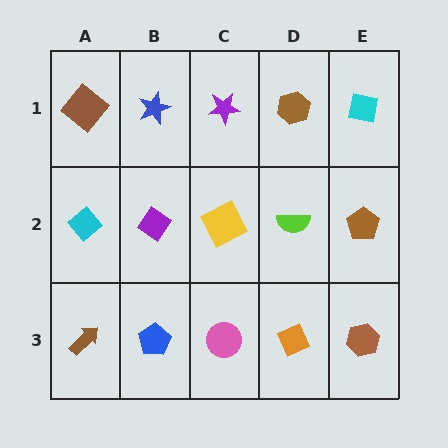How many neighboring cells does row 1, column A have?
2.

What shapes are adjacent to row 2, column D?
A brown hexagon (row 1, column D), an orange diamond (row 3, column D), a yellow square (row 2, column C), a brown pentagon (row 2, column E).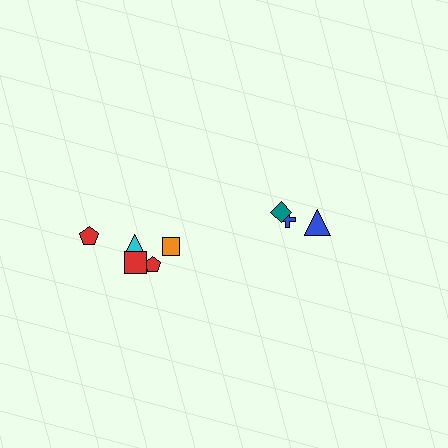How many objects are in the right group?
There are 3 objects.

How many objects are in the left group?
There are 5 objects.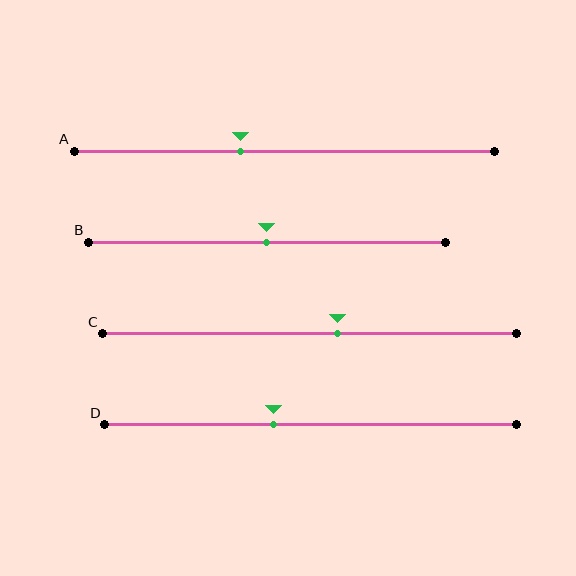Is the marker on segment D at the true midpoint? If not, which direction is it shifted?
No, the marker on segment D is shifted to the left by about 9% of the segment length.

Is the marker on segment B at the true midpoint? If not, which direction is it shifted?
Yes, the marker on segment B is at the true midpoint.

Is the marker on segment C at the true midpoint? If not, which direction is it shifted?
No, the marker on segment C is shifted to the right by about 7% of the segment length.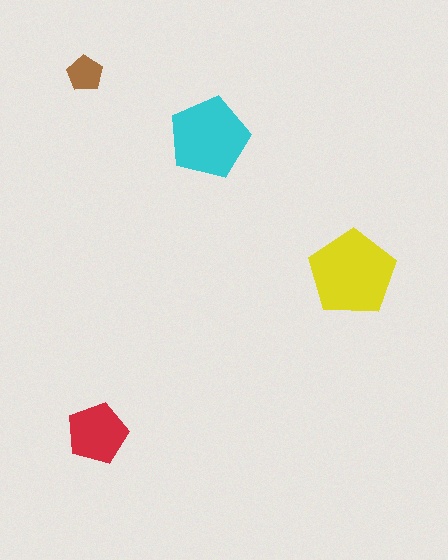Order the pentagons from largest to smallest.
the yellow one, the cyan one, the red one, the brown one.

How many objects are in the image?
There are 4 objects in the image.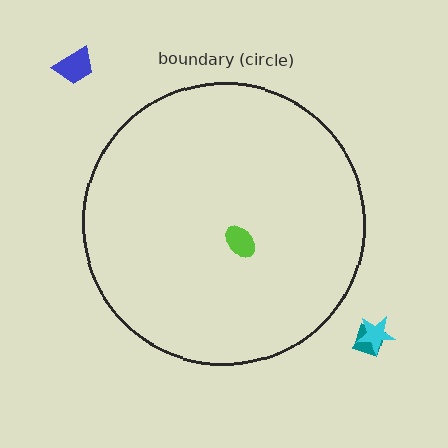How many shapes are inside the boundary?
1 inside, 3 outside.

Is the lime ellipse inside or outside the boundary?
Inside.